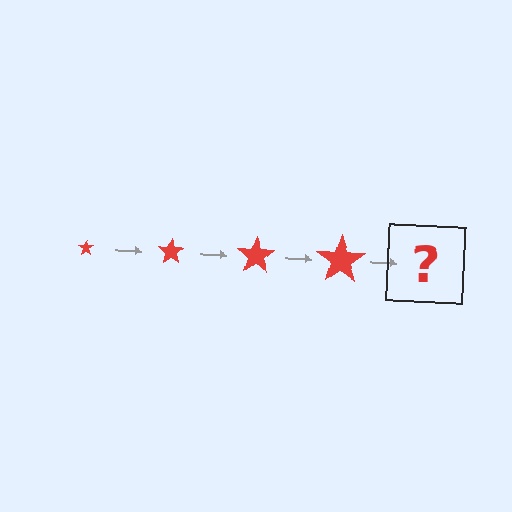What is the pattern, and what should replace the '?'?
The pattern is that the star gets progressively larger each step. The '?' should be a red star, larger than the previous one.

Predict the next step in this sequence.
The next step is a red star, larger than the previous one.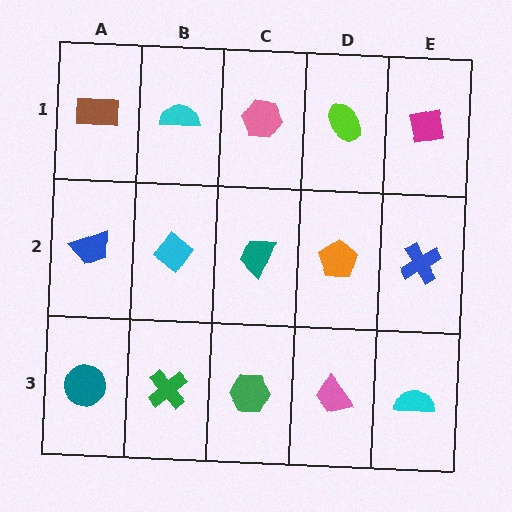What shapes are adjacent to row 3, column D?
An orange pentagon (row 2, column D), a green hexagon (row 3, column C), a cyan semicircle (row 3, column E).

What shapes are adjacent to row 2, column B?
A cyan semicircle (row 1, column B), a green cross (row 3, column B), a blue trapezoid (row 2, column A), a teal trapezoid (row 2, column C).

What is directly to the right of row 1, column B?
A pink hexagon.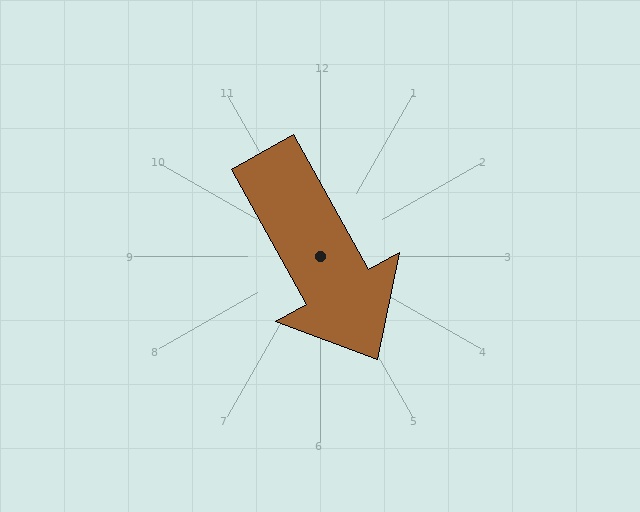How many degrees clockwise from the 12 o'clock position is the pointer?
Approximately 151 degrees.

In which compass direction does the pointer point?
Southeast.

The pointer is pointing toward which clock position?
Roughly 5 o'clock.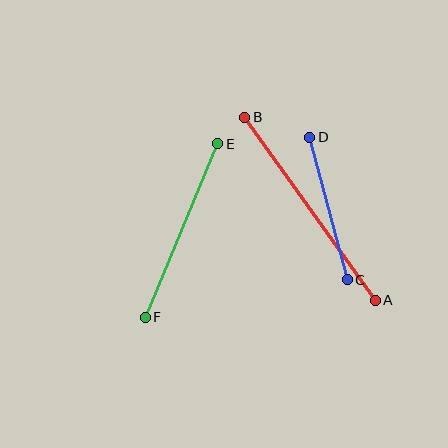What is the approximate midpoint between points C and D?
The midpoint is at approximately (328, 208) pixels.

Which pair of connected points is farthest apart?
Points A and B are farthest apart.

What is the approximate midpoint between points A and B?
The midpoint is at approximately (310, 209) pixels.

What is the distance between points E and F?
The distance is approximately 188 pixels.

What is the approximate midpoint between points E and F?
The midpoint is at approximately (181, 231) pixels.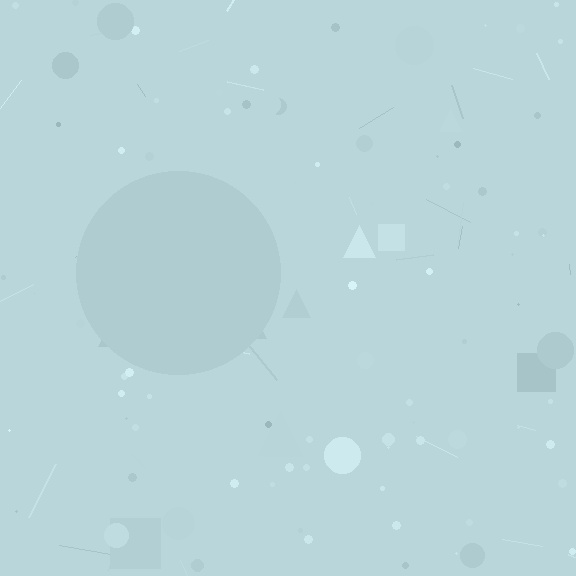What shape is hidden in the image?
A circle is hidden in the image.